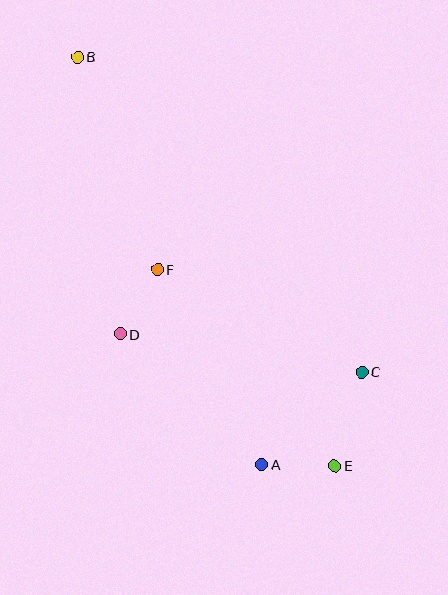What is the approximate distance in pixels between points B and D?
The distance between B and D is approximately 280 pixels.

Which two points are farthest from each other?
Points B and E are farthest from each other.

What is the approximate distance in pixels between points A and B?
The distance between A and B is approximately 447 pixels.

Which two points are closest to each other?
Points A and E are closest to each other.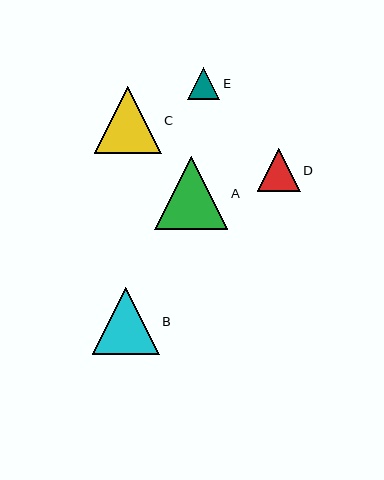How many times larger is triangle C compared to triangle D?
Triangle C is approximately 1.6 times the size of triangle D.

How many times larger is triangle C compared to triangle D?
Triangle C is approximately 1.6 times the size of triangle D.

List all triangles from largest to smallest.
From largest to smallest: A, C, B, D, E.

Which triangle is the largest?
Triangle A is the largest with a size of approximately 73 pixels.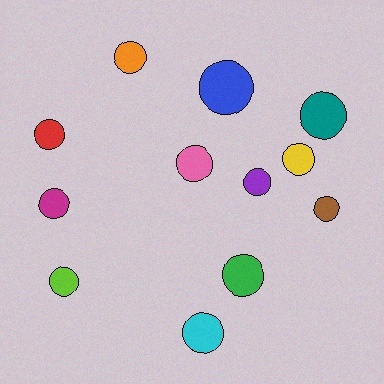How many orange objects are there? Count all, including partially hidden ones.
There is 1 orange object.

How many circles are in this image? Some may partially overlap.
There are 12 circles.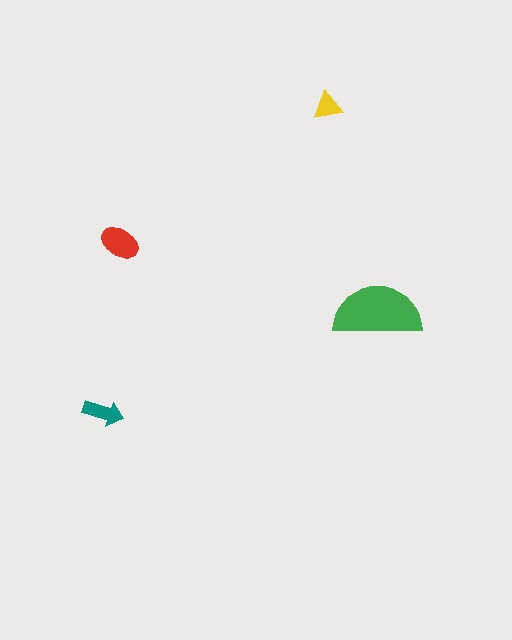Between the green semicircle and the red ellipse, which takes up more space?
The green semicircle.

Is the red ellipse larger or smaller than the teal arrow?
Larger.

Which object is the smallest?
The yellow triangle.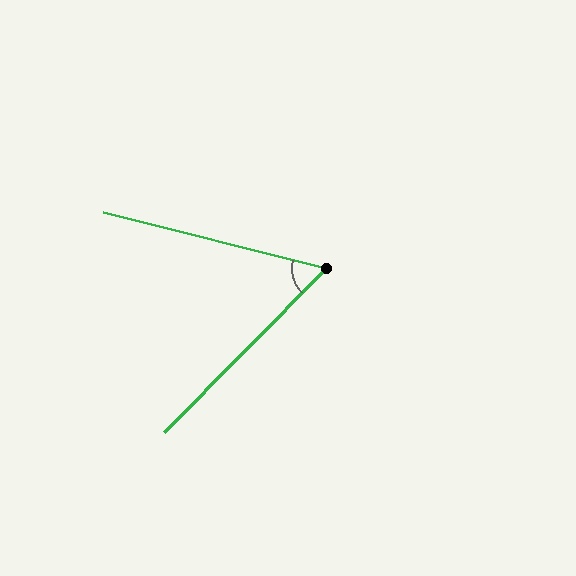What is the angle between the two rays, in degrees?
Approximately 60 degrees.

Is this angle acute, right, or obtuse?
It is acute.